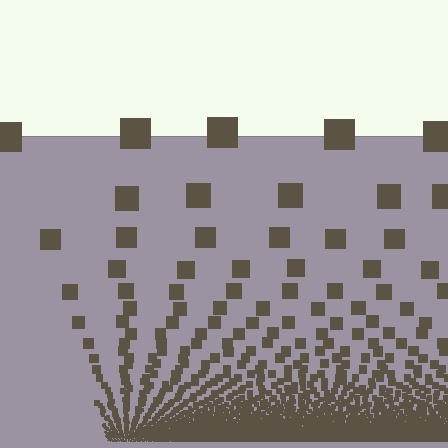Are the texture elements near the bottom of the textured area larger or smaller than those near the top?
Smaller. The gradient is inverted — elements near the bottom are smaller and denser.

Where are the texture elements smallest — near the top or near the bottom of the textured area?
Near the bottom.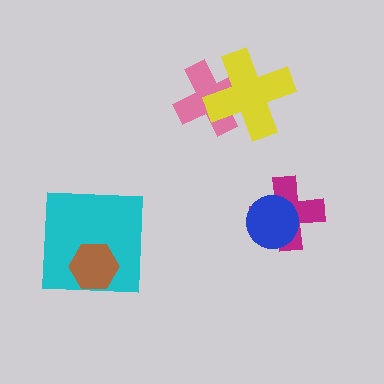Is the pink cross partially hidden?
Yes, it is partially covered by another shape.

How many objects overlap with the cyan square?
1 object overlaps with the cyan square.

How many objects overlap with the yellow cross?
1 object overlaps with the yellow cross.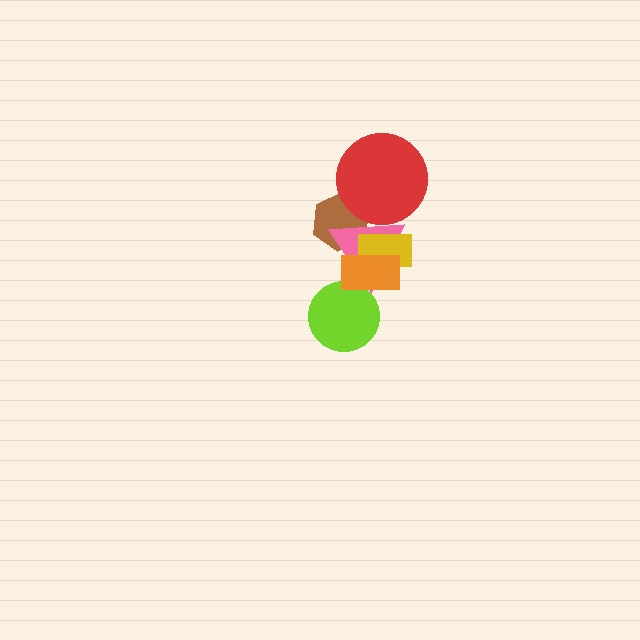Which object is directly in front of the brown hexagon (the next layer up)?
The pink triangle is directly in front of the brown hexagon.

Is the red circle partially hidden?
No, no other shape covers it.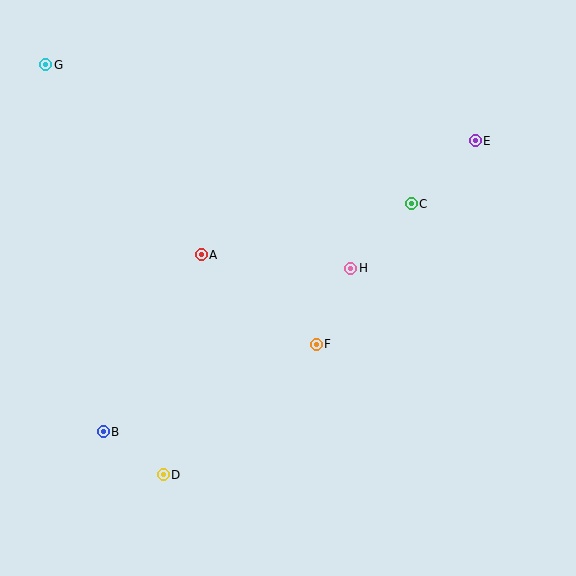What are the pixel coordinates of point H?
Point H is at (351, 268).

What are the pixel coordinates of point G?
Point G is at (46, 65).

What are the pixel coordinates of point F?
Point F is at (316, 344).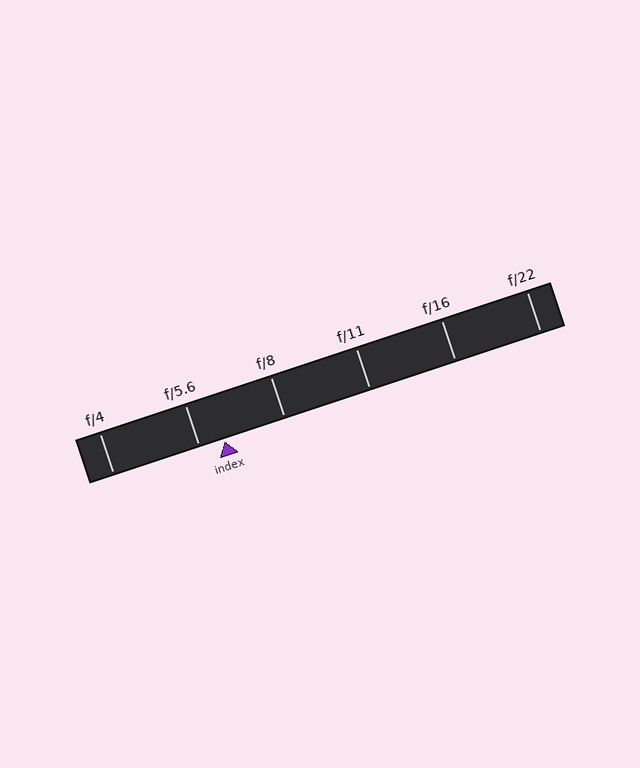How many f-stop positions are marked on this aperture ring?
There are 6 f-stop positions marked.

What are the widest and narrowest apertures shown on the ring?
The widest aperture shown is f/4 and the narrowest is f/22.